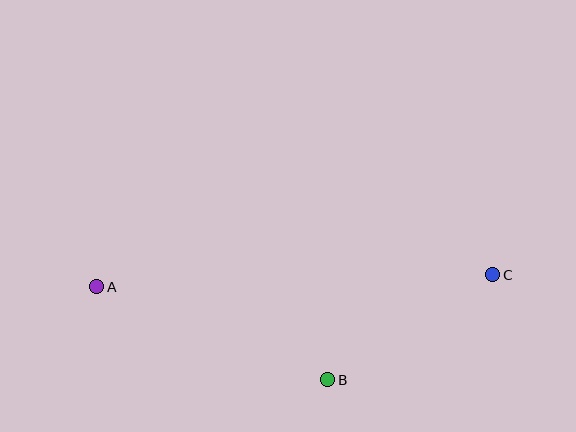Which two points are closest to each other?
Points B and C are closest to each other.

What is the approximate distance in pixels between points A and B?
The distance between A and B is approximately 249 pixels.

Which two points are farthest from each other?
Points A and C are farthest from each other.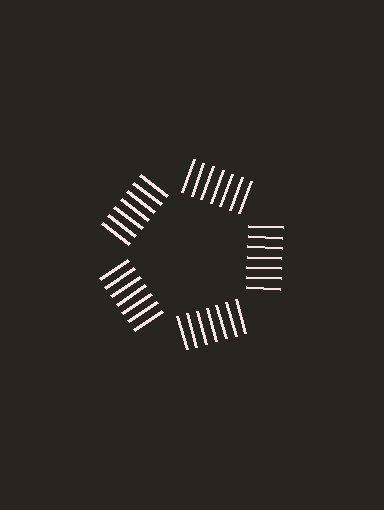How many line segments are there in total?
35 — 7 along each of the 5 edges.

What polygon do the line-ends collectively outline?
An illusory pentagon — the line segments terminate on its edges but no continuous stroke is drawn.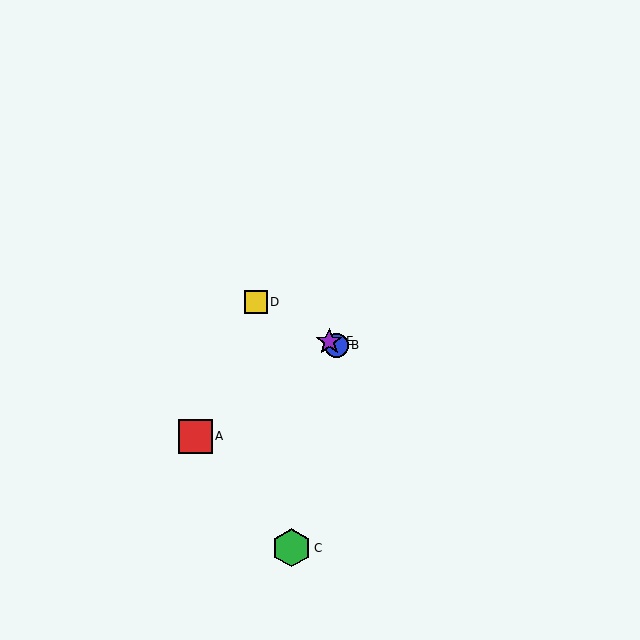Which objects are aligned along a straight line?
Objects B, D, E are aligned along a straight line.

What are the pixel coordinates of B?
Object B is at (337, 345).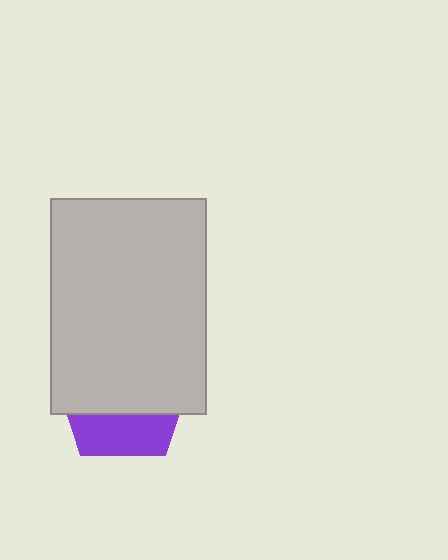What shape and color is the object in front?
The object in front is a light gray rectangle.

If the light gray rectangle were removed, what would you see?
You would see the complete purple pentagon.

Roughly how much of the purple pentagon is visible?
A small part of it is visible (roughly 31%).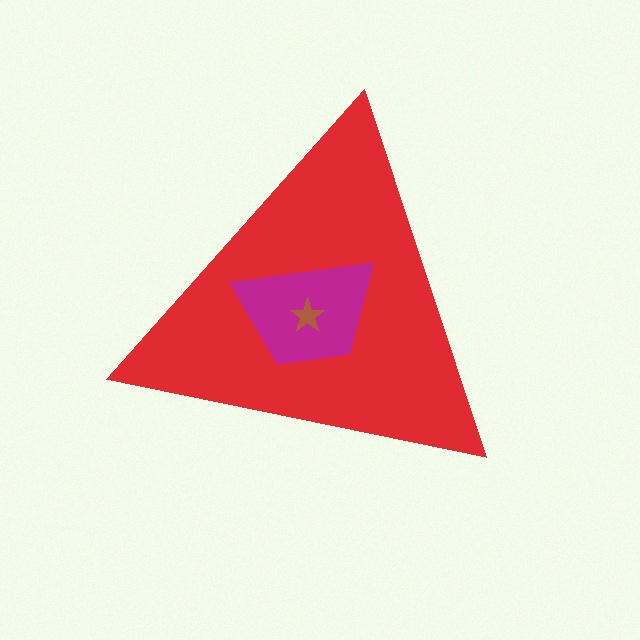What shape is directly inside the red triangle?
The magenta trapezoid.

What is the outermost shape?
The red triangle.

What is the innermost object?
The brown star.